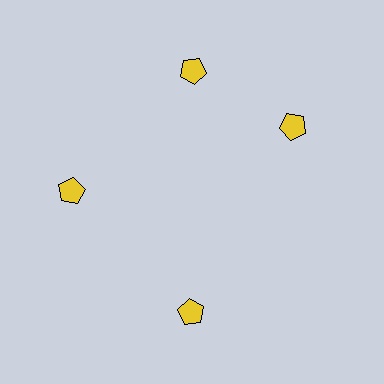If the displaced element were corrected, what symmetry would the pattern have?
It would have 4-fold rotational symmetry — the pattern would map onto itself every 90 degrees.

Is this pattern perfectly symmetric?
No. The 4 yellow pentagons are arranged in a ring, but one element near the 3 o'clock position is rotated out of alignment along the ring, breaking the 4-fold rotational symmetry.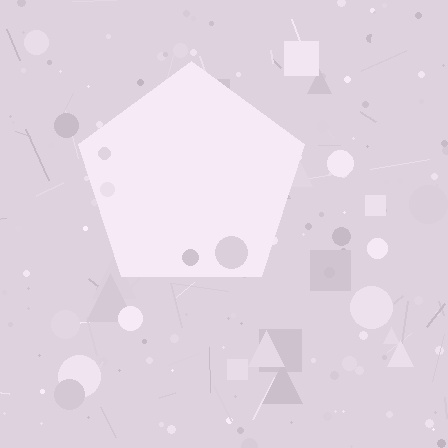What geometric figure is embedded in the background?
A pentagon is embedded in the background.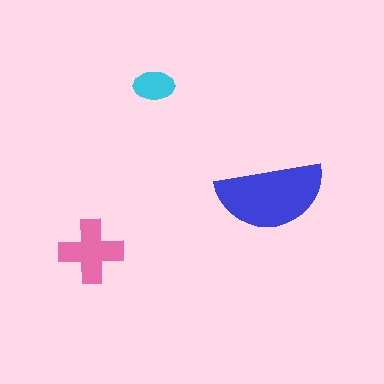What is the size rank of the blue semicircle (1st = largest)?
1st.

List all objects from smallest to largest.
The cyan ellipse, the pink cross, the blue semicircle.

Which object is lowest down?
The pink cross is bottommost.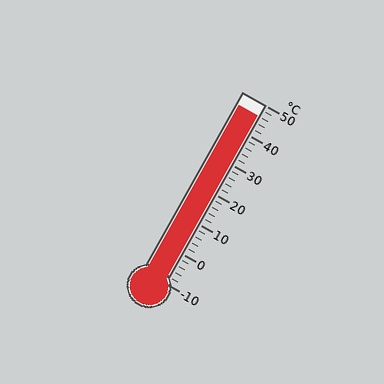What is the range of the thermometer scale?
The thermometer scale ranges from -10°C to 50°C.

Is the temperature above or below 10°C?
The temperature is above 10°C.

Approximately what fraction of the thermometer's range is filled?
The thermometer is filled to approximately 95% of its range.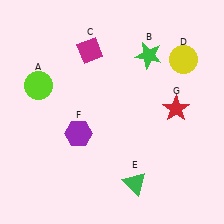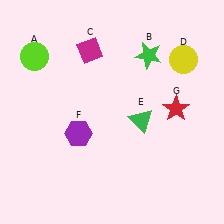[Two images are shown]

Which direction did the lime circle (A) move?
The lime circle (A) moved up.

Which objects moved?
The objects that moved are: the lime circle (A), the green triangle (E).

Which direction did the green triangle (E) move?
The green triangle (E) moved up.